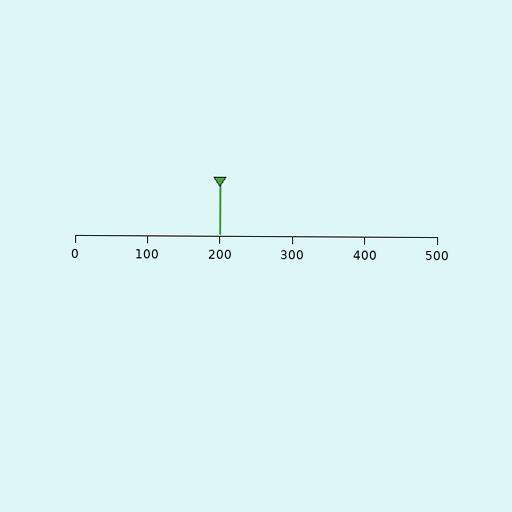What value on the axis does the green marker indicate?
The marker indicates approximately 200.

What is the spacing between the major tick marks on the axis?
The major ticks are spaced 100 apart.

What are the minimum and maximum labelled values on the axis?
The axis runs from 0 to 500.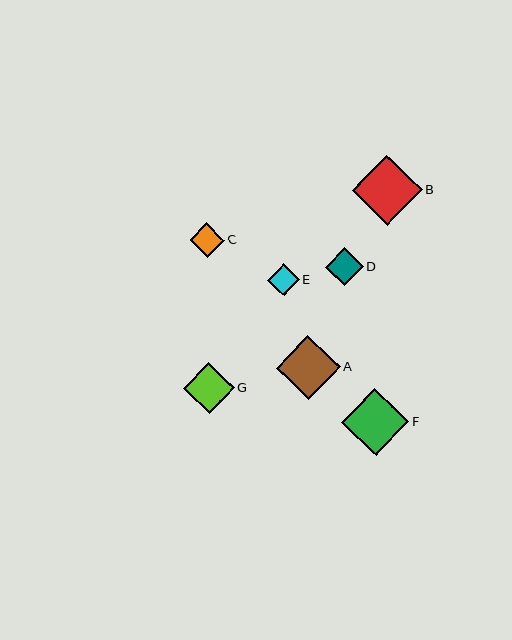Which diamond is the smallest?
Diamond E is the smallest with a size of approximately 32 pixels.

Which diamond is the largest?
Diamond B is the largest with a size of approximately 69 pixels.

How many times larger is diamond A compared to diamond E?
Diamond A is approximately 2.0 times the size of diamond E.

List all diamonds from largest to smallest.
From largest to smallest: B, F, A, G, D, C, E.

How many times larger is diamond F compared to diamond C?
Diamond F is approximately 1.9 times the size of diamond C.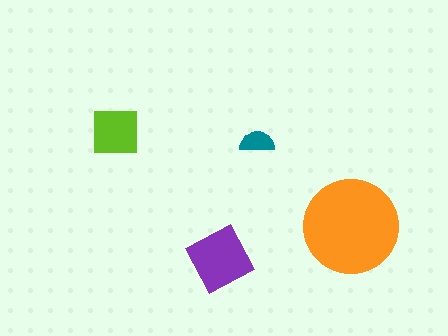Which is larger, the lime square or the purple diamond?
The purple diamond.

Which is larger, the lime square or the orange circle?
The orange circle.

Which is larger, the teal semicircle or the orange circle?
The orange circle.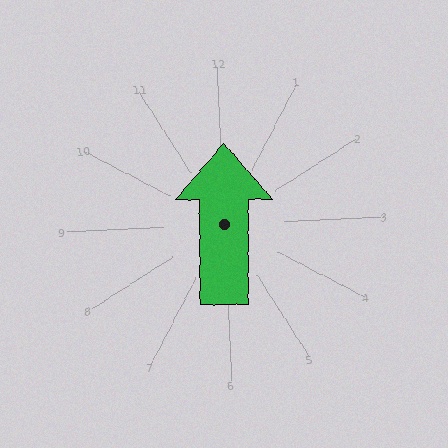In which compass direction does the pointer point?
North.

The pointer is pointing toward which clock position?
Roughly 12 o'clock.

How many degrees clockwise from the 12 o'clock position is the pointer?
Approximately 2 degrees.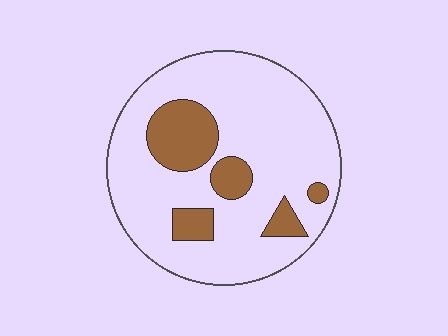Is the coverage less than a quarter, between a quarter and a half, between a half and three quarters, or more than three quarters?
Less than a quarter.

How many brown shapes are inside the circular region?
5.